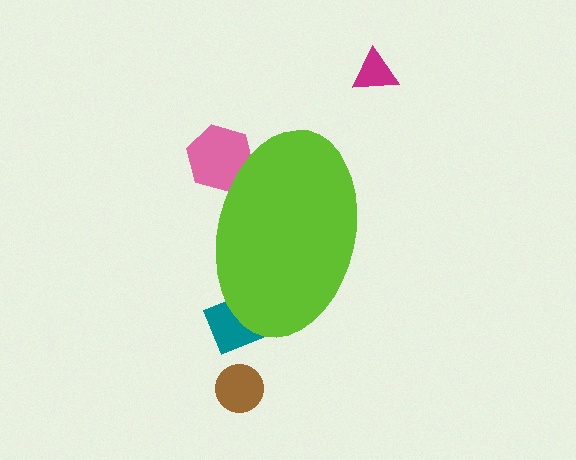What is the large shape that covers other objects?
A lime ellipse.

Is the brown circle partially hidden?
No, the brown circle is fully visible.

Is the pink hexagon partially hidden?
Yes, the pink hexagon is partially hidden behind the lime ellipse.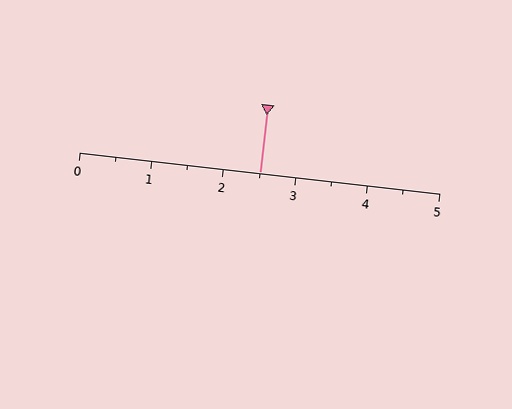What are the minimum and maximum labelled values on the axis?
The axis runs from 0 to 5.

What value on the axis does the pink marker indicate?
The marker indicates approximately 2.5.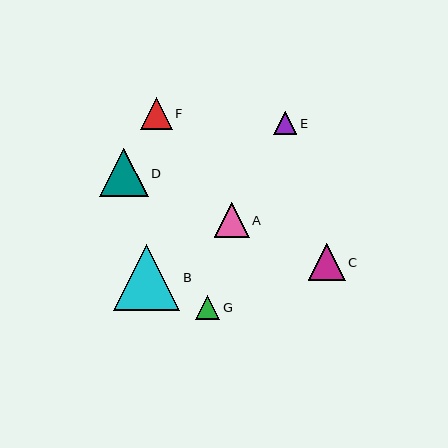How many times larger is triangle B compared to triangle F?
Triangle B is approximately 2.1 times the size of triangle F.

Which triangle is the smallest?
Triangle E is the smallest with a size of approximately 23 pixels.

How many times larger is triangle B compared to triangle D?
Triangle B is approximately 1.4 times the size of triangle D.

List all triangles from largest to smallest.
From largest to smallest: B, D, C, A, F, G, E.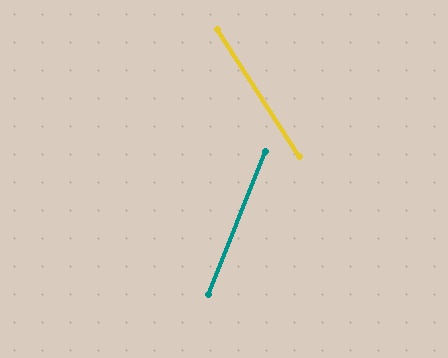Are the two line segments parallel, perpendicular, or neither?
Neither parallel nor perpendicular — they differ by about 55°.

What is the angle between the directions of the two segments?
Approximately 55 degrees.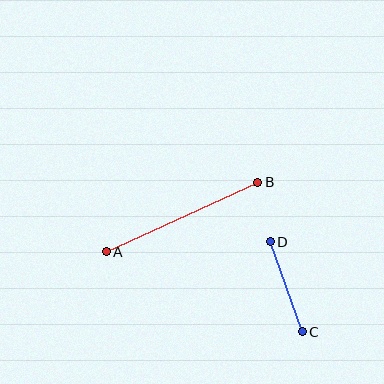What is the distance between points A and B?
The distance is approximately 167 pixels.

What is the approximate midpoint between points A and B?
The midpoint is at approximately (182, 217) pixels.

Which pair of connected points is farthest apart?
Points A and B are farthest apart.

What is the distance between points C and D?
The distance is approximately 95 pixels.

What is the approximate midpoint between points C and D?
The midpoint is at approximately (286, 287) pixels.